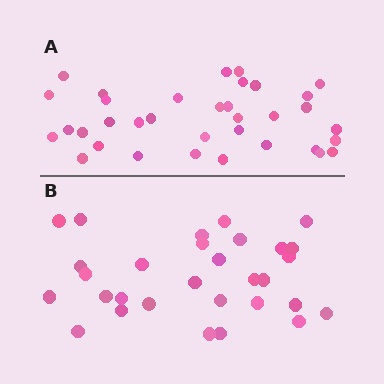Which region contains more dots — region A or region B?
Region A (the top region) has more dots.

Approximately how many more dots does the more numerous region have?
Region A has about 5 more dots than region B.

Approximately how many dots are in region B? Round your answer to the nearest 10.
About 30 dots.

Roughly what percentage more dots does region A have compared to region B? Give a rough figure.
About 15% more.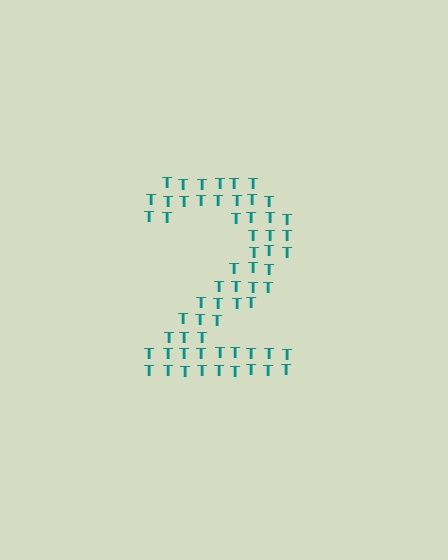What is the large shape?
The large shape is the digit 2.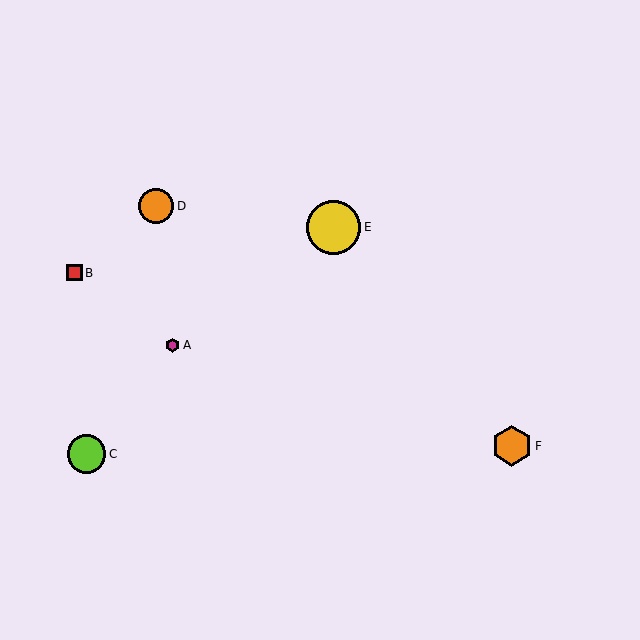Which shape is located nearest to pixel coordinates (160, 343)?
The magenta hexagon (labeled A) at (173, 345) is nearest to that location.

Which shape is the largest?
The yellow circle (labeled E) is the largest.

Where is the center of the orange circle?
The center of the orange circle is at (156, 206).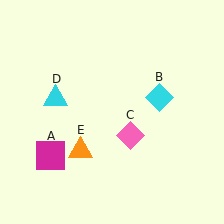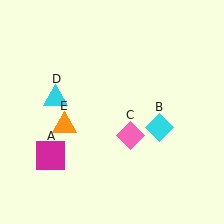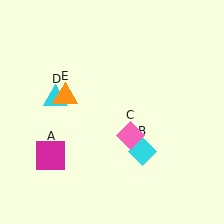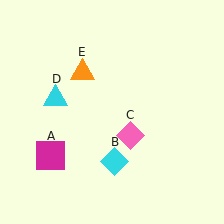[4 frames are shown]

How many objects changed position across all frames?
2 objects changed position: cyan diamond (object B), orange triangle (object E).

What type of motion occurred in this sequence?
The cyan diamond (object B), orange triangle (object E) rotated clockwise around the center of the scene.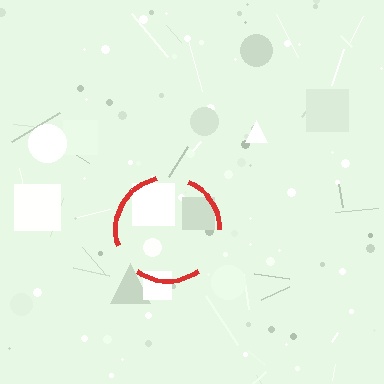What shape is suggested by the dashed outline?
The dashed outline suggests a circle.